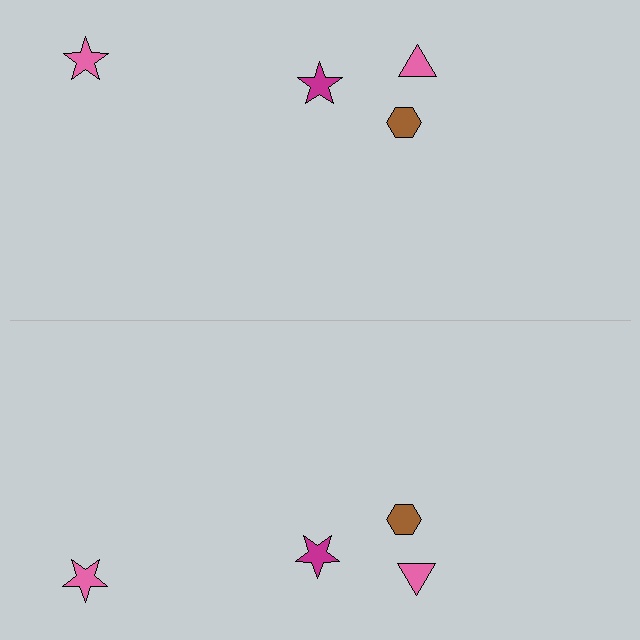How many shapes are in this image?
There are 8 shapes in this image.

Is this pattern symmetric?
Yes, this pattern has bilateral (reflection) symmetry.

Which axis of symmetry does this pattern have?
The pattern has a horizontal axis of symmetry running through the center of the image.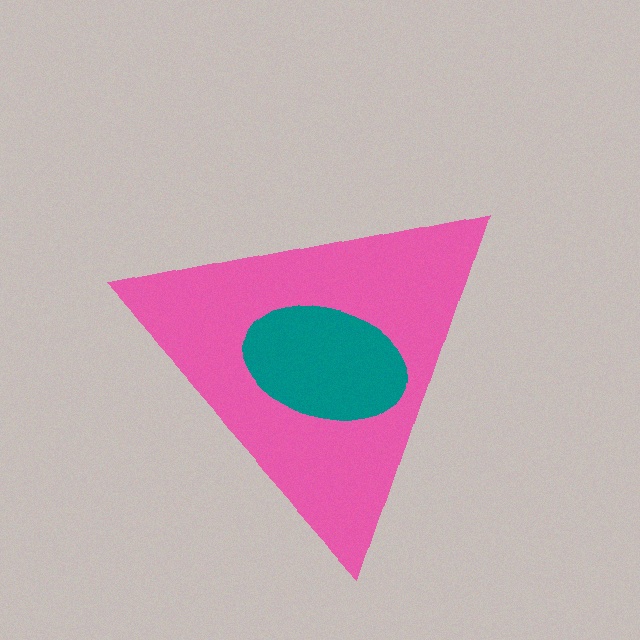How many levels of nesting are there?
2.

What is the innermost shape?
The teal ellipse.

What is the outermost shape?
The pink triangle.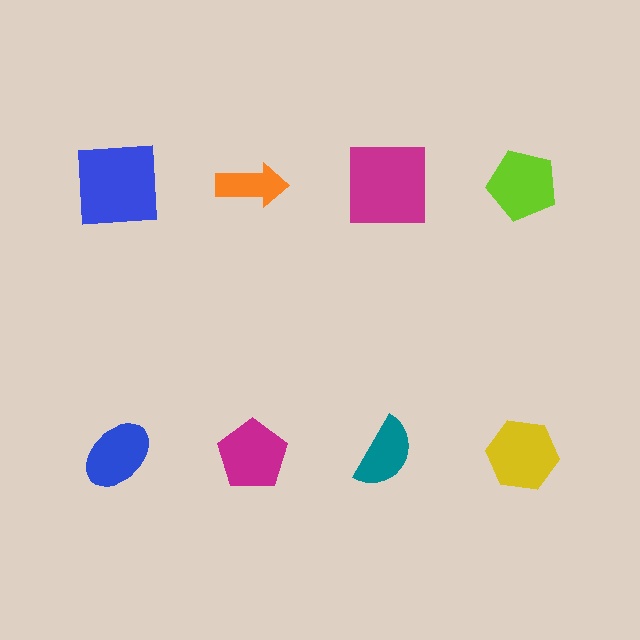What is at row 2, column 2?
A magenta pentagon.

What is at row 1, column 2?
An orange arrow.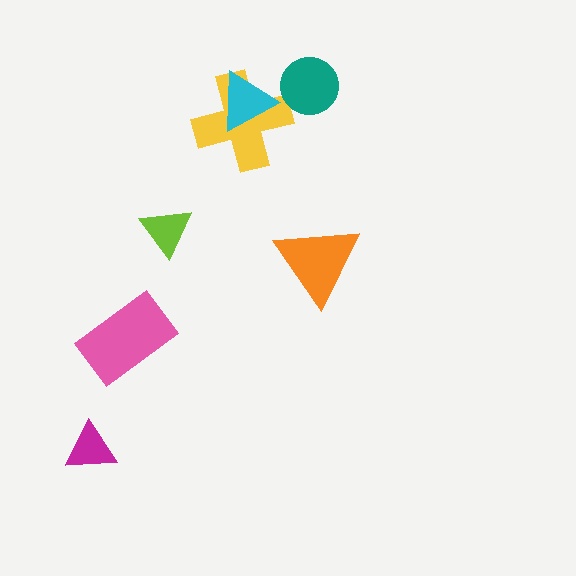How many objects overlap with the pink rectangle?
0 objects overlap with the pink rectangle.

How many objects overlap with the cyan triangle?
1 object overlaps with the cyan triangle.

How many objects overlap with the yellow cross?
1 object overlaps with the yellow cross.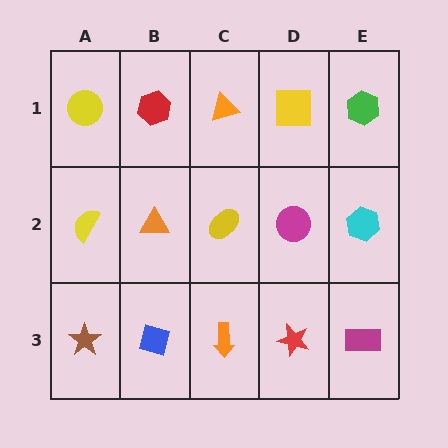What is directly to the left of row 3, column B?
A brown star.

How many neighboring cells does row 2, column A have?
3.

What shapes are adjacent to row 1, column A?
A yellow semicircle (row 2, column A), a red hexagon (row 1, column B).